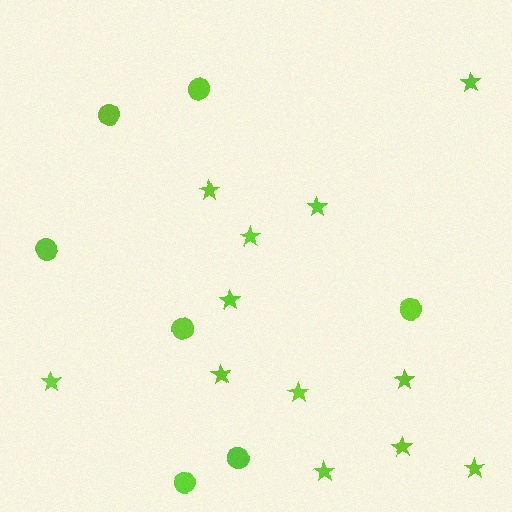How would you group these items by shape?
There are 2 groups: one group of circles (7) and one group of stars (12).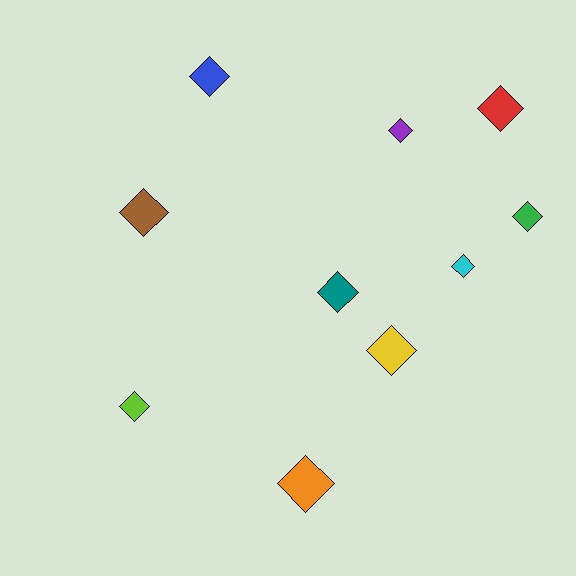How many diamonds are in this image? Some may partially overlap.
There are 10 diamonds.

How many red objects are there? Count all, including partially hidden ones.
There is 1 red object.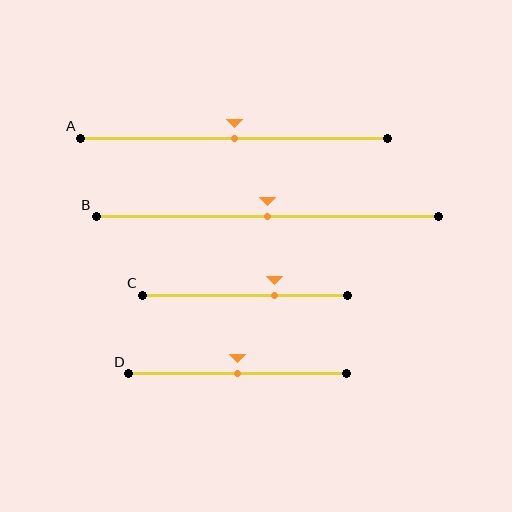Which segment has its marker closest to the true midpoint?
Segment A has its marker closest to the true midpoint.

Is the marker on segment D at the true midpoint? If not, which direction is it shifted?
Yes, the marker on segment D is at the true midpoint.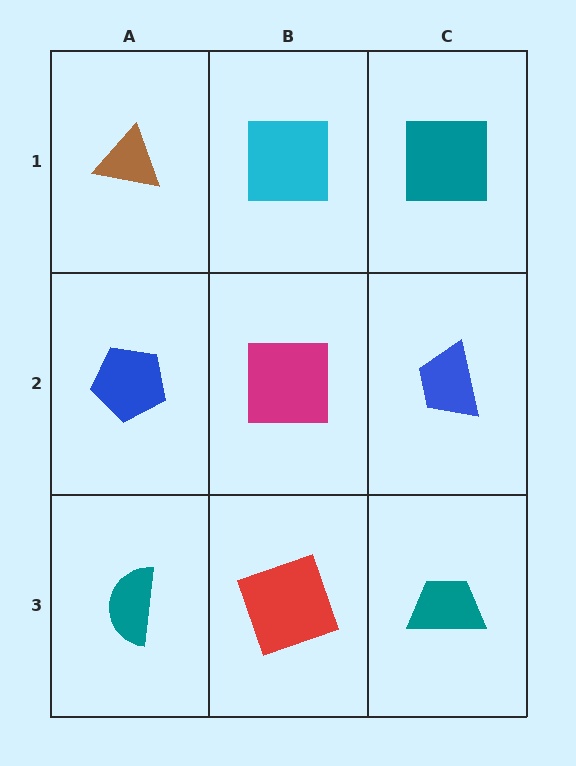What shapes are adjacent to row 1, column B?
A magenta square (row 2, column B), a brown triangle (row 1, column A), a teal square (row 1, column C).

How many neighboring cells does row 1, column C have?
2.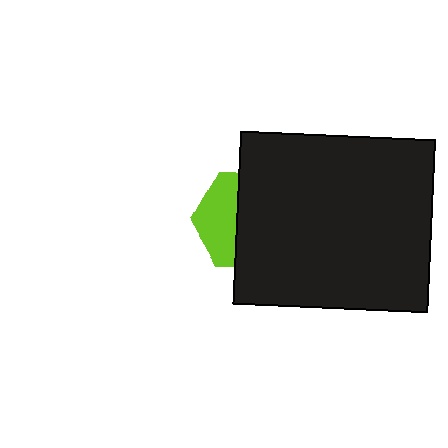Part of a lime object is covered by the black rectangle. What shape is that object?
It is a hexagon.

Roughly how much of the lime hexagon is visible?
A small part of it is visible (roughly 39%).